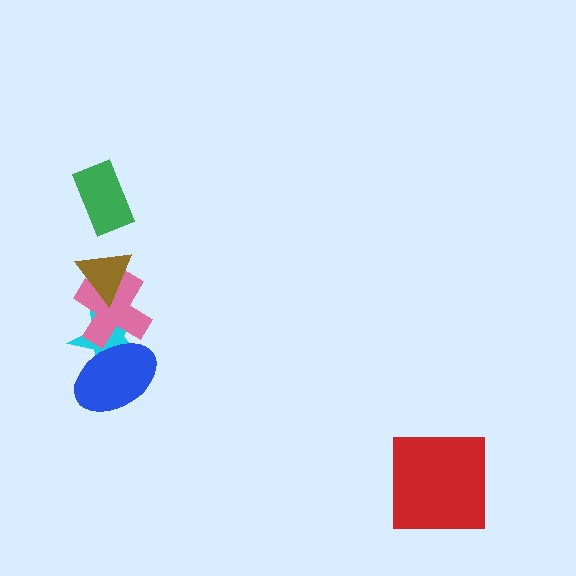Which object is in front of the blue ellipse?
The pink cross is in front of the blue ellipse.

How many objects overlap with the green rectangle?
0 objects overlap with the green rectangle.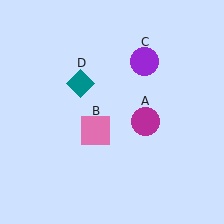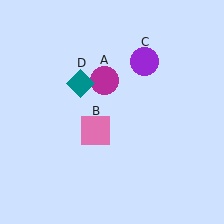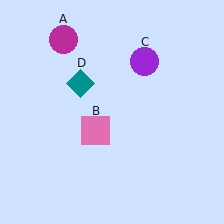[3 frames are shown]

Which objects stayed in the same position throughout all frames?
Pink square (object B) and purple circle (object C) and teal diamond (object D) remained stationary.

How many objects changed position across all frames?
1 object changed position: magenta circle (object A).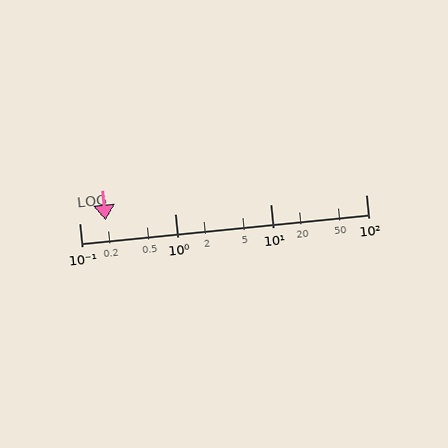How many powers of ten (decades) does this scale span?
The scale spans 3 decades, from 0.1 to 100.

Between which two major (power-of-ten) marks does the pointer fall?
The pointer is between 0.1 and 1.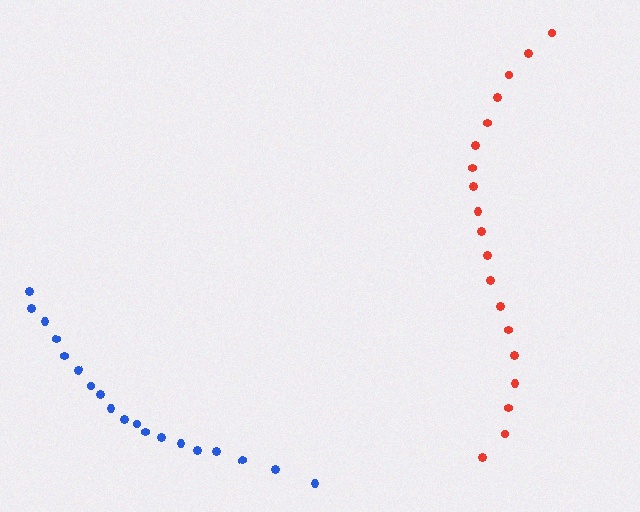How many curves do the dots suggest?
There are 2 distinct paths.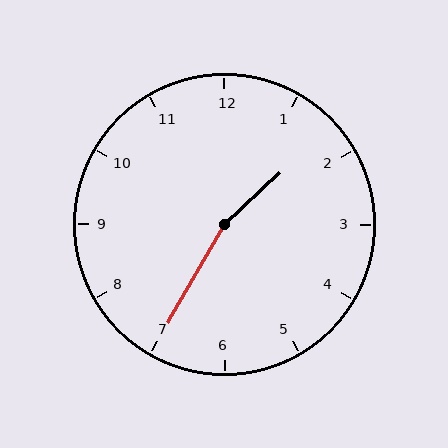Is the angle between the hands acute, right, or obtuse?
It is obtuse.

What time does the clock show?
1:35.